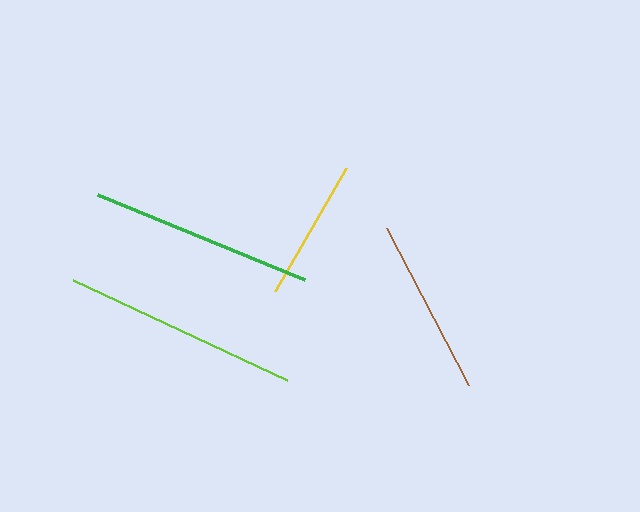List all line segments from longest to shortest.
From longest to shortest: lime, green, brown, yellow.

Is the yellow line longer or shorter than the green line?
The green line is longer than the yellow line.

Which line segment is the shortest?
The yellow line is the shortest at approximately 143 pixels.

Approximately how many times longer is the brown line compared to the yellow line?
The brown line is approximately 1.2 times the length of the yellow line.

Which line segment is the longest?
The lime line is the longest at approximately 237 pixels.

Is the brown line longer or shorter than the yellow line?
The brown line is longer than the yellow line.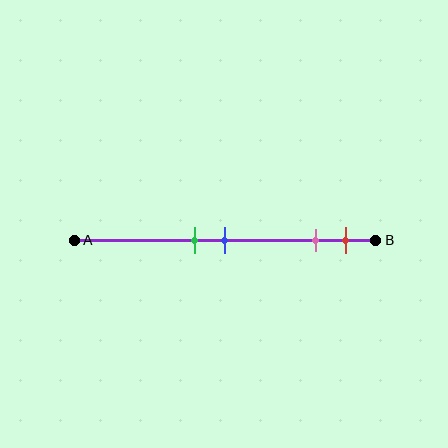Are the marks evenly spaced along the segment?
No, the marks are not evenly spaced.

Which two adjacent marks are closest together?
The green and blue marks are the closest adjacent pair.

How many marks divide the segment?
There are 4 marks dividing the segment.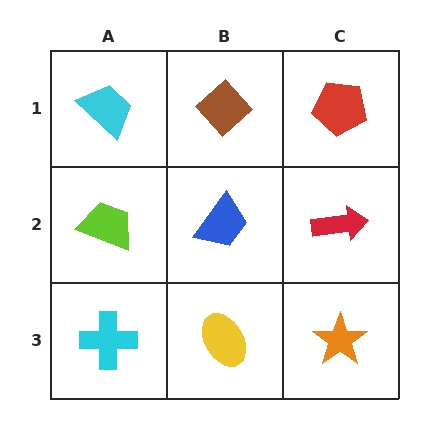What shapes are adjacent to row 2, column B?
A brown diamond (row 1, column B), a yellow ellipse (row 3, column B), a lime trapezoid (row 2, column A), a red arrow (row 2, column C).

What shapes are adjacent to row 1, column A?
A lime trapezoid (row 2, column A), a brown diamond (row 1, column B).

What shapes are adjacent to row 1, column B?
A blue trapezoid (row 2, column B), a cyan trapezoid (row 1, column A), a red pentagon (row 1, column C).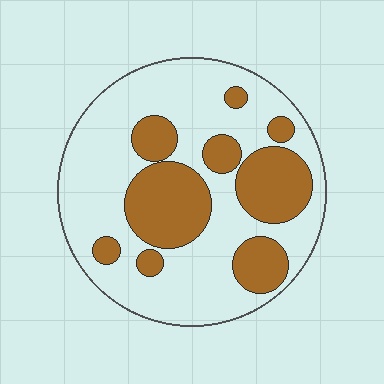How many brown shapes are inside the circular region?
9.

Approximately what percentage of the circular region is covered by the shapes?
Approximately 35%.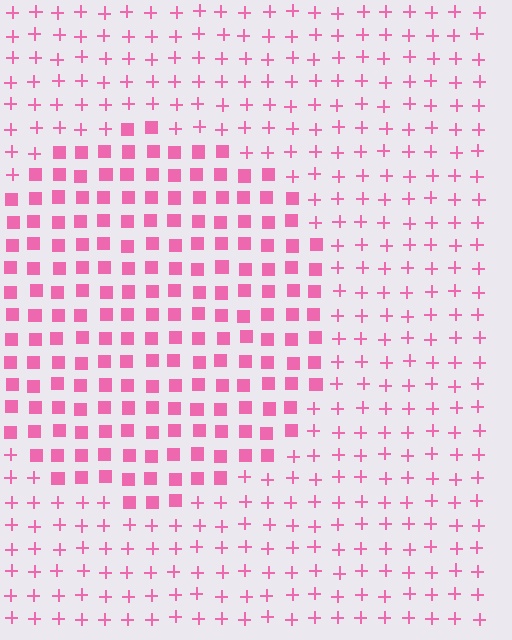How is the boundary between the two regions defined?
The boundary is defined by a change in element shape: squares inside vs. plus signs outside. All elements share the same color and spacing.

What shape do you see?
I see a circle.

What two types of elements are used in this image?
The image uses squares inside the circle region and plus signs outside it.